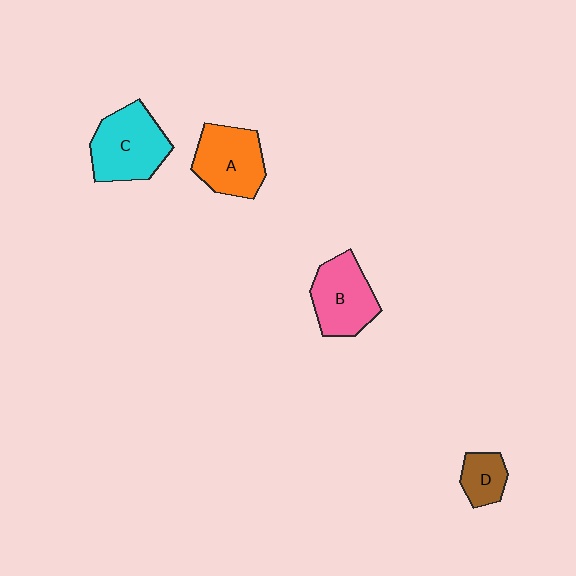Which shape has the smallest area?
Shape D (brown).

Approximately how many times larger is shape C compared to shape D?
Approximately 2.3 times.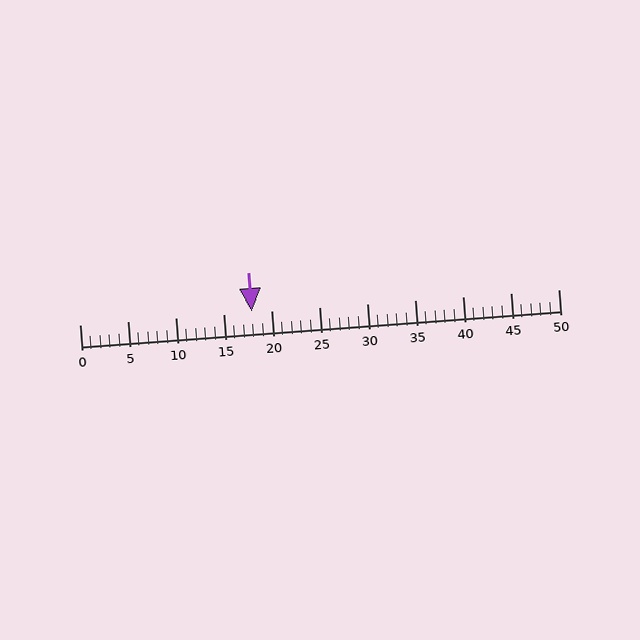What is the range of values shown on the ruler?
The ruler shows values from 0 to 50.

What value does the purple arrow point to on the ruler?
The purple arrow points to approximately 18.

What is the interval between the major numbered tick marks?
The major tick marks are spaced 5 units apart.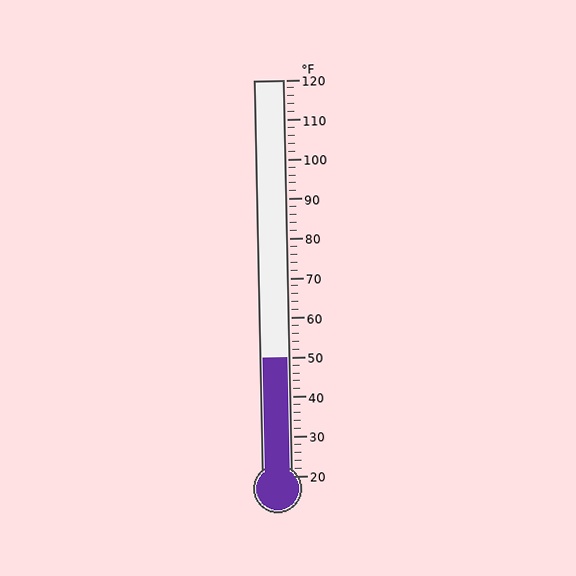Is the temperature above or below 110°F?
The temperature is below 110°F.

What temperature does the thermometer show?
The thermometer shows approximately 50°F.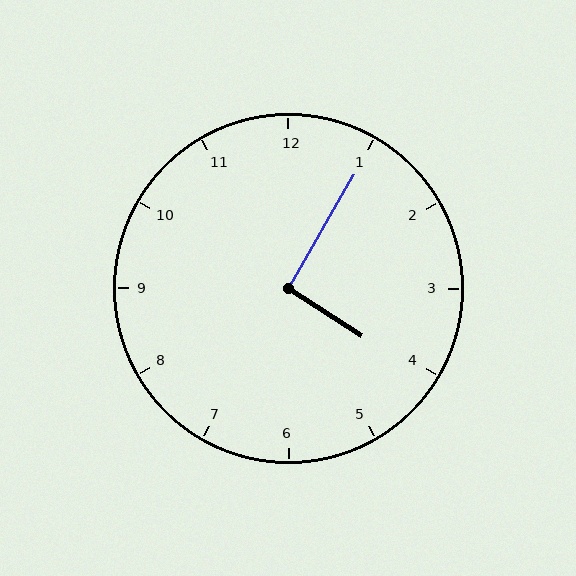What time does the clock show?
4:05.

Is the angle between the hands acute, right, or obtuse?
It is right.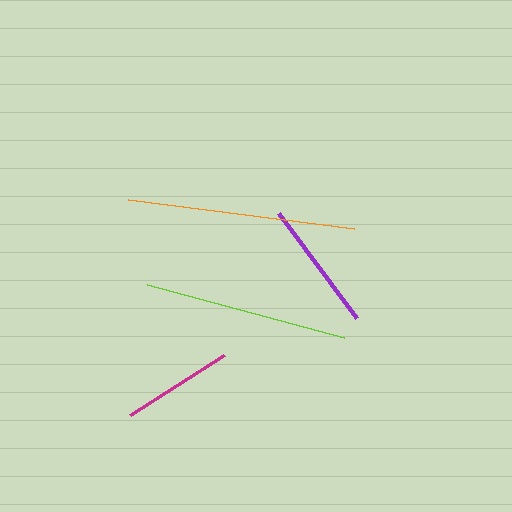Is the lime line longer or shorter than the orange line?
The orange line is longer than the lime line.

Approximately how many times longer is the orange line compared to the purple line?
The orange line is approximately 1.7 times the length of the purple line.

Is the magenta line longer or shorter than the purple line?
The purple line is longer than the magenta line.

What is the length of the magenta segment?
The magenta segment is approximately 111 pixels long.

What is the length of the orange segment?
The orange segment is approximately 227 pixels long.